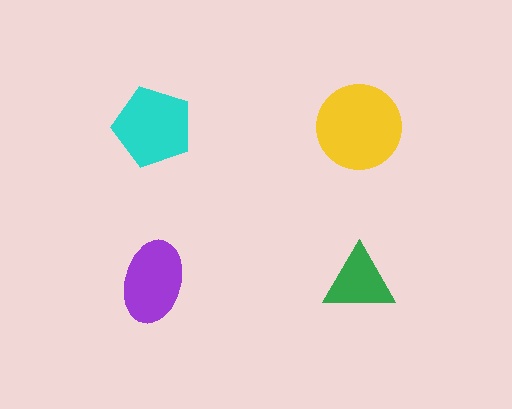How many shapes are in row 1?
2 shapes.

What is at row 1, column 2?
A yellow circle.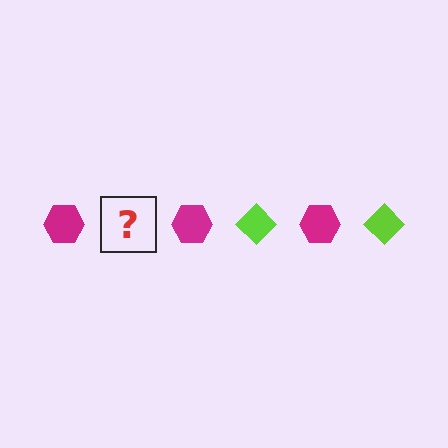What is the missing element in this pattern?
The missing element is a lime diamond.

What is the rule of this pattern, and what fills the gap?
The rule is that the pattern alternates between magenta hexagon and lime diamond. The gap should be filled with a lime diamond.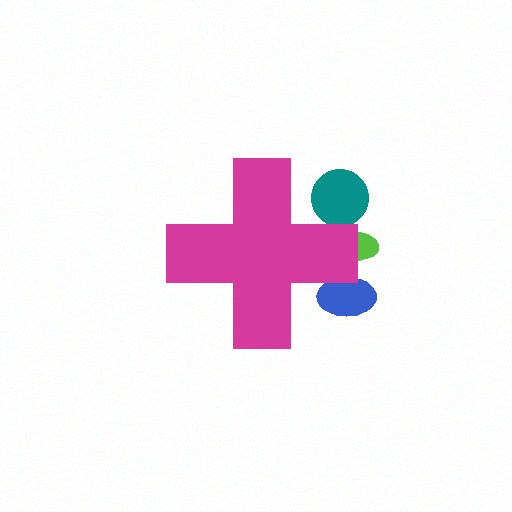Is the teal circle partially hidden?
Yes, the teal circle is partially hidden behind the magenta cross.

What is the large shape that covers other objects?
A magenta cross.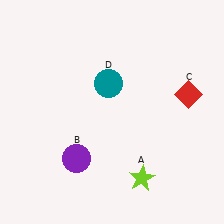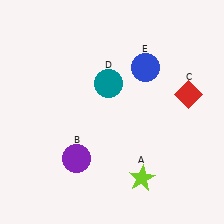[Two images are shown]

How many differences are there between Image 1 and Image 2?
There is 1 difference between the two images.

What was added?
A blue circle (E) was added in Image 2.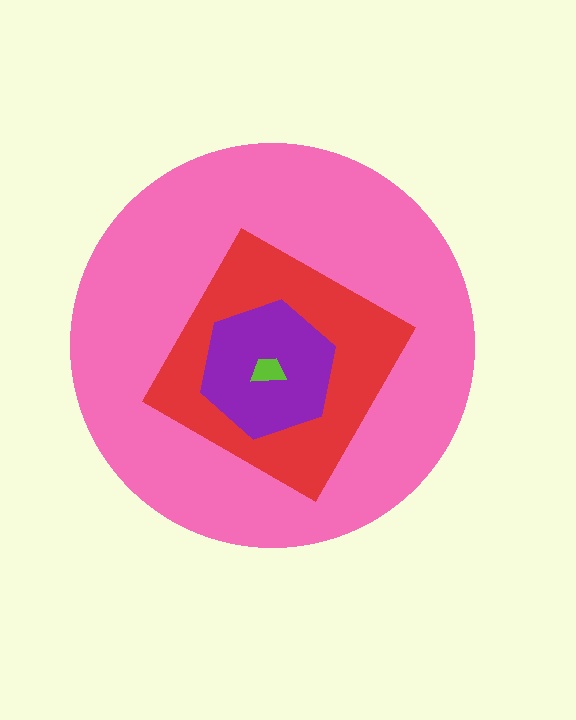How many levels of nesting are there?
4.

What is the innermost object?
The lime trapezoid.